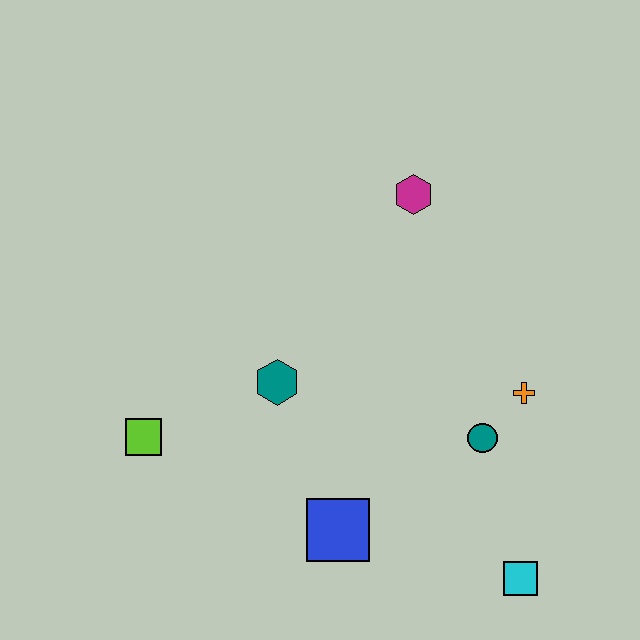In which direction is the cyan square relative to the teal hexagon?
The cyan square is to the right of the teal hexagon.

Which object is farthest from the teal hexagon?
The cyan square is farthest from the teal hexagon.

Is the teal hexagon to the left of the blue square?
Yes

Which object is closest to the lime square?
The teal hexagon is closest to the lime square.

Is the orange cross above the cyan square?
Yes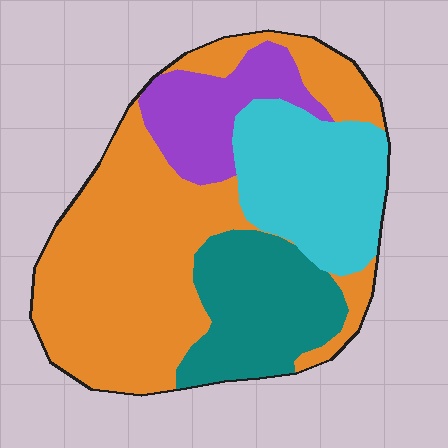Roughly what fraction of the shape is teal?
Teal covers about 20% of the shape.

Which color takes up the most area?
Orange, at roughly 45%.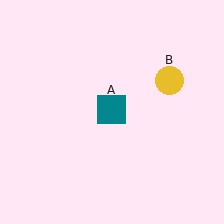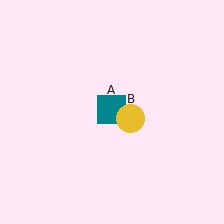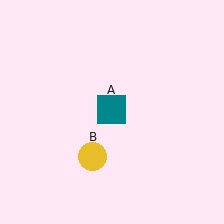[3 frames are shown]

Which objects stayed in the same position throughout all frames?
Teal square (object A) remained stationary.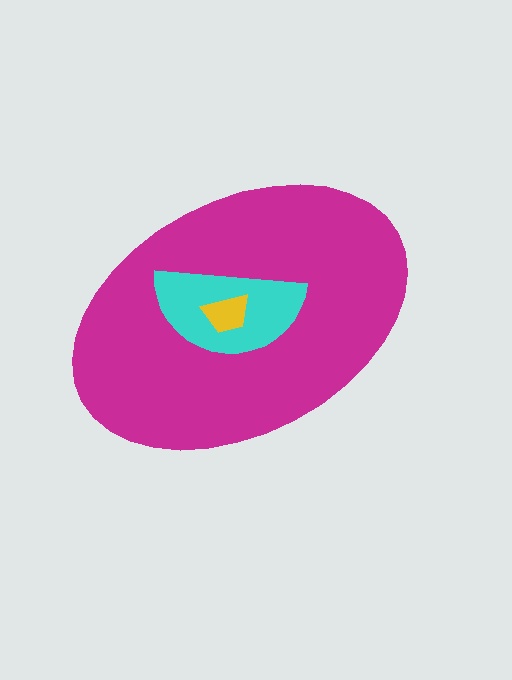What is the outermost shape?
The magenta ellipse.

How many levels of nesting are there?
3.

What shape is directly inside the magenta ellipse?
The cyan semicircle.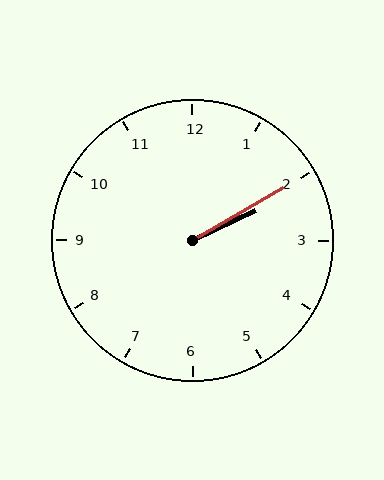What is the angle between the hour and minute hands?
Approximately 5 degrees.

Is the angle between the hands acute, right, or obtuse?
It is acute.